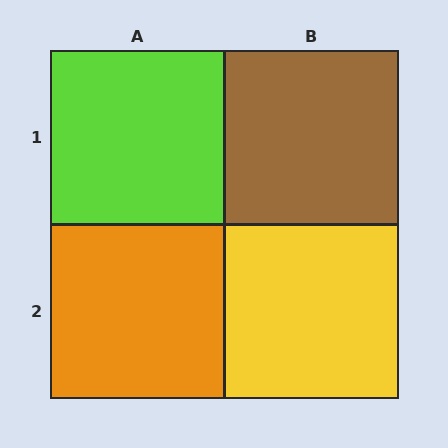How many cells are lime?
1 cell is lime.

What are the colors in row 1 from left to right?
Lime, brown.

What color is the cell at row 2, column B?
Yellow.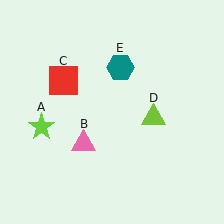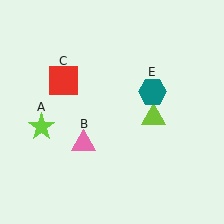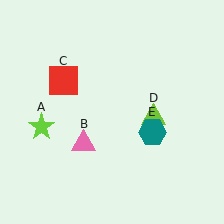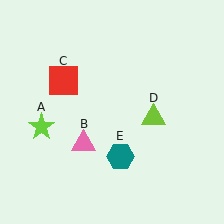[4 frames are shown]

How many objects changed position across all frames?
1 object changed position: teal hexagon (object E).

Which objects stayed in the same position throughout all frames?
Lime star (object A) and pink triangle (object B) and red square (object C) and lime triangle (object D) remained stationary.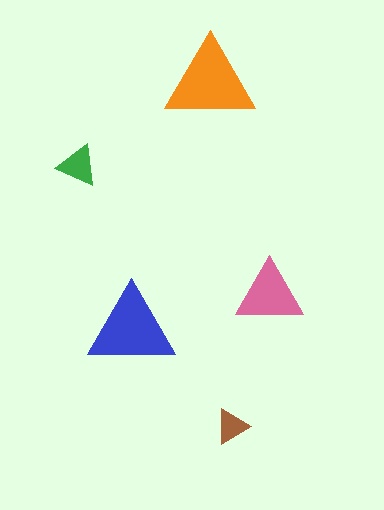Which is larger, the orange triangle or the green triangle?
The orange one.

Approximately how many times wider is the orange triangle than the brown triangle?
About 2.5 times wider.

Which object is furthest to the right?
The pink triangle is rightmost.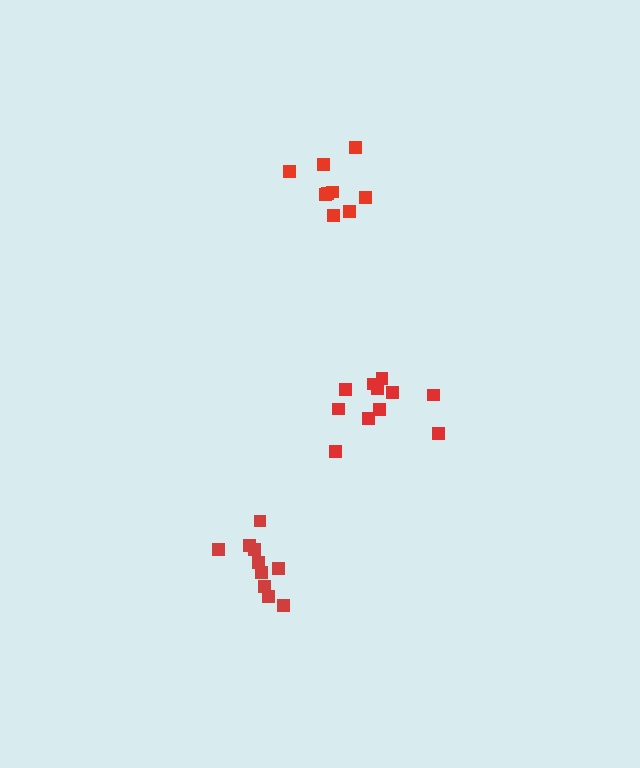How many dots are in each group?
Group 1: 11 dots, Group 2: 10 dots, Group 3: 9 dots (30 total).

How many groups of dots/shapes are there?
There are 3 groups.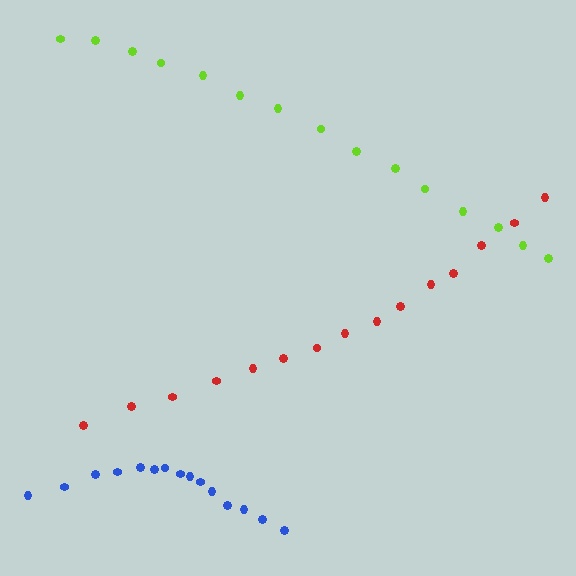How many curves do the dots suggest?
There are 3 distinct paths.